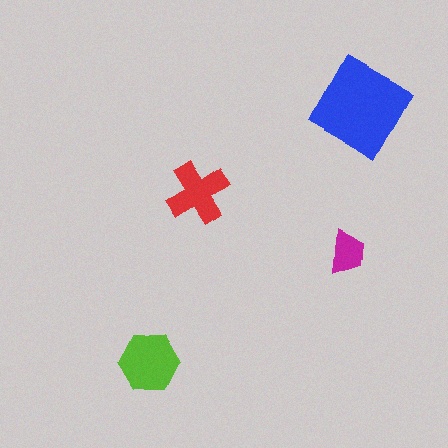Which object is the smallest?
The magenta trapezoid.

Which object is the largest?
The blue square.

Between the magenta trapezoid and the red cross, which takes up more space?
The red cross.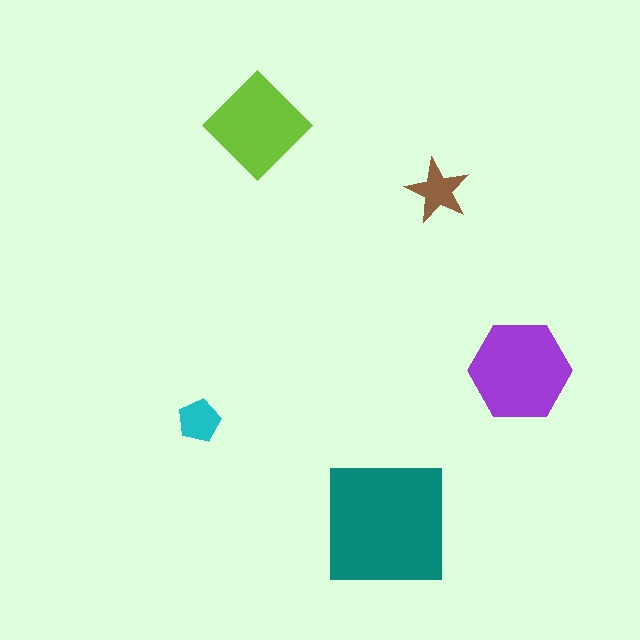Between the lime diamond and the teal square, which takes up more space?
The teal square.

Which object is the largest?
The teal square.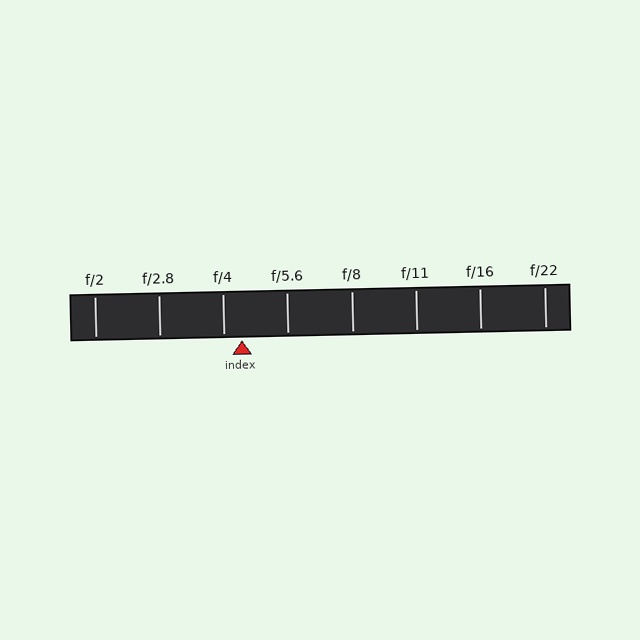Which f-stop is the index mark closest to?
The index mark is closest to f/4.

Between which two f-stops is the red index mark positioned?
The index mark is between f/4 and f/5.6.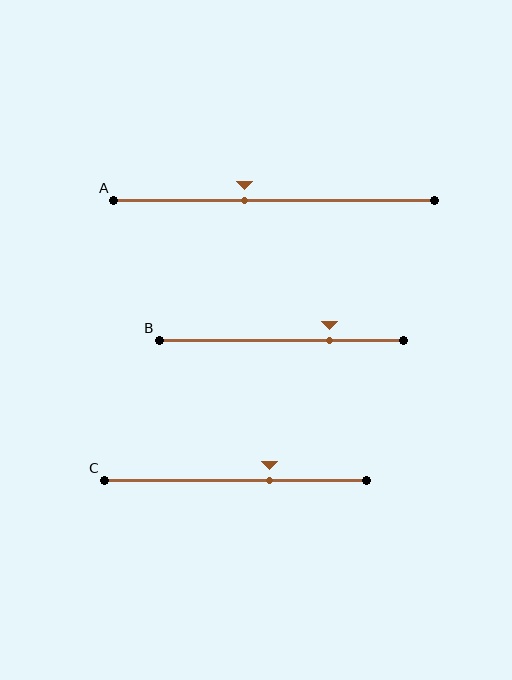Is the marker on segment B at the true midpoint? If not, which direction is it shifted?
No, the marker on segment B is shifted to the right by about 20% of the segment length.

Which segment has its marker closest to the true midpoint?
Segment A has its marker closest to the true midpoint.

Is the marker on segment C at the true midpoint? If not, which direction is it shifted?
No, the marker on segment C is shifted to the right by about 13% of the segment length.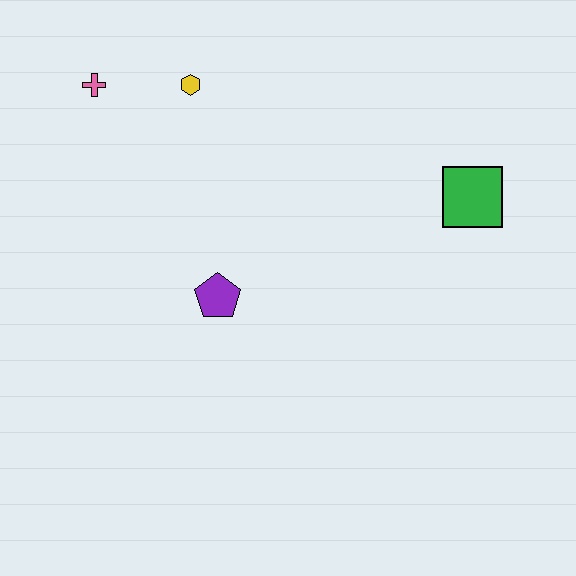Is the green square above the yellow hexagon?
No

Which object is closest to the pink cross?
The yellow hexagon is closest to the pink cross.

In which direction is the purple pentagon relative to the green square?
The purple pentagon is to the left of the green square.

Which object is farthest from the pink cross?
The green square is farthest from the pink cross.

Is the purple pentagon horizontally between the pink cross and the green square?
Yes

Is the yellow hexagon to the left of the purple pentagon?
Yes